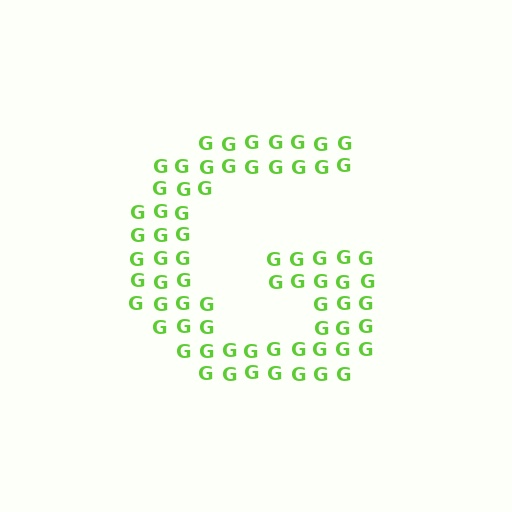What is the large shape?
The large shape is the letter G.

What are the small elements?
The small elements are letter G's.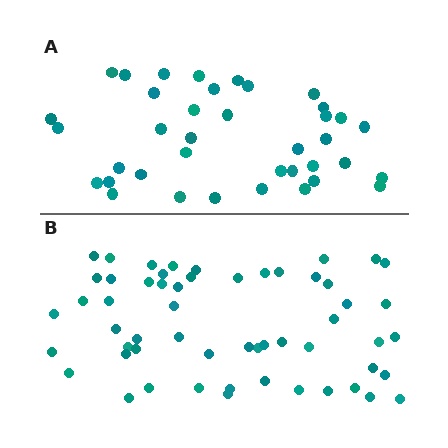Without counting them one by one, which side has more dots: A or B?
Region B (the bottom region) has more dots.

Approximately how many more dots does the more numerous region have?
Region B has approximately 20 more dots than region A.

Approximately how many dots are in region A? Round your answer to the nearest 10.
About 40 dots. (The exact count is 38, which rounds to 40.)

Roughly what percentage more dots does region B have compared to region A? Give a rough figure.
About 45% more.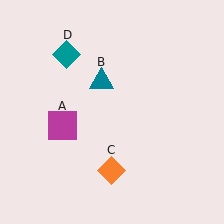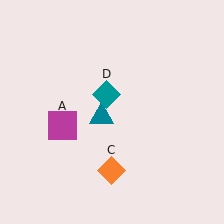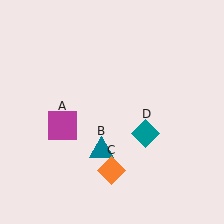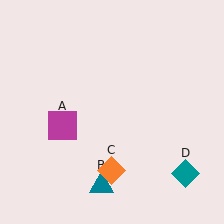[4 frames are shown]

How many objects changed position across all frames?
2 objects changed position: teal triangle (object B), teal diamond (object D).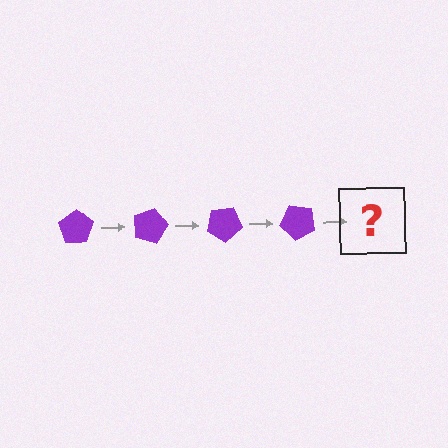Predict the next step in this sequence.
The next step is a purple pentagon rotated 60 degrees.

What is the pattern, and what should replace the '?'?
The pattern is that the pentagon rotates 15 degrees each step. The '?' should be a purple pentagon rotated 60 degrees.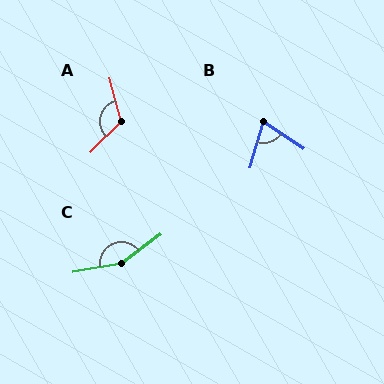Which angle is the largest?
C, at approximately 153 degrees.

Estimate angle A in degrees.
Approximately 120 degrees.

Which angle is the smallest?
B, at approximately 72 degrees.